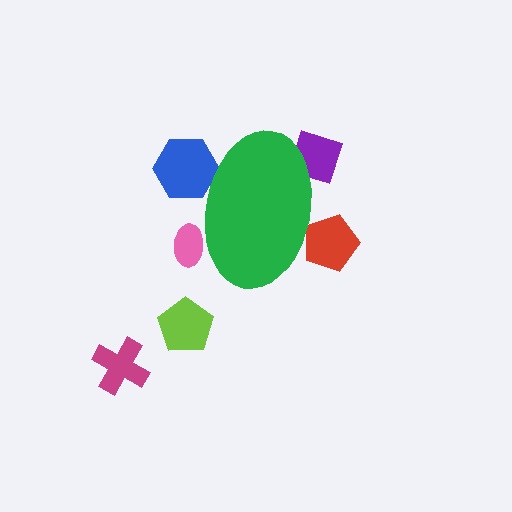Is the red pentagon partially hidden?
Yes, the red pentagon is partially hidden behind the green ellipse.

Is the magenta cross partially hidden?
No, the magenta cross is fully visible.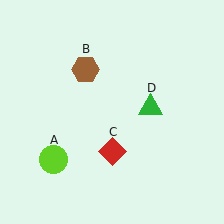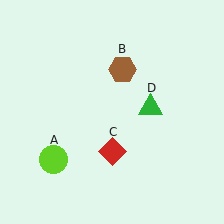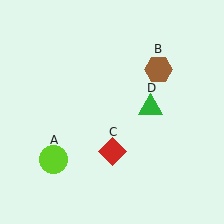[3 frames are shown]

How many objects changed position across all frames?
1 object changed position: brown hexagon (object B).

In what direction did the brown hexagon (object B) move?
The brown hexagon (object B) moved right.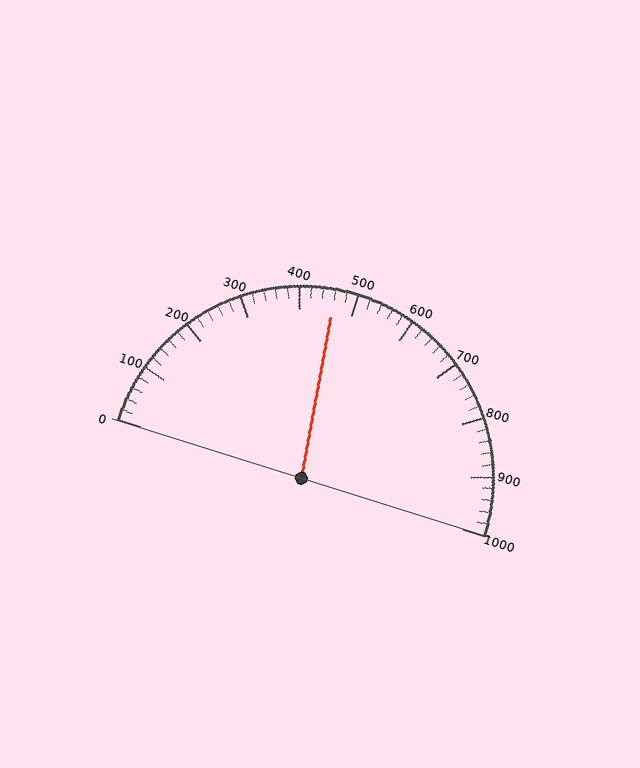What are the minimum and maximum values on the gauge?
The gauge ranges from 0 to 1000.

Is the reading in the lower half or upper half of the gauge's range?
The reading is in the lower half of the range (0 to 1000).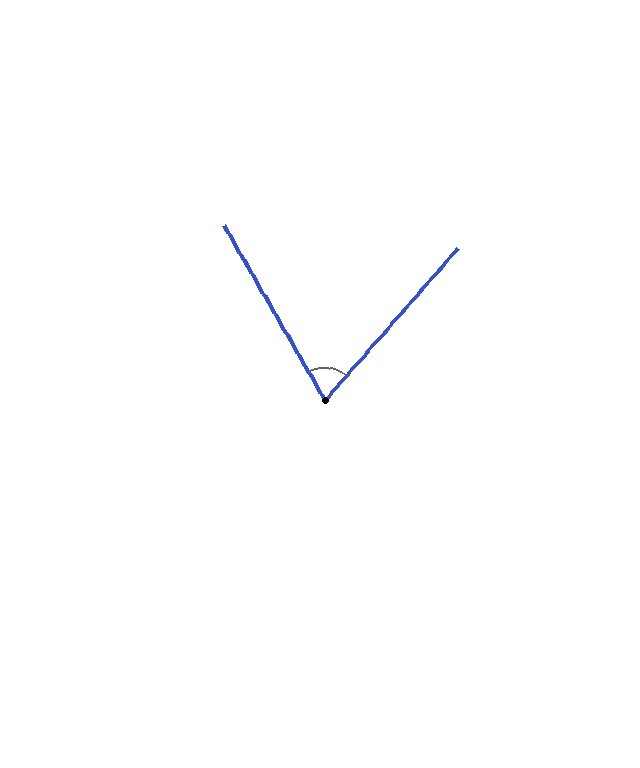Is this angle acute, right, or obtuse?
It is acute.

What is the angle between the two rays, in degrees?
Approximately 71 degrees.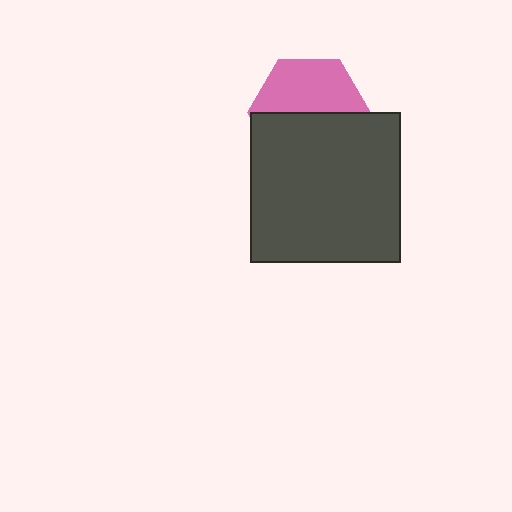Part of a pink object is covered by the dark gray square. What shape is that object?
It is a hexagon.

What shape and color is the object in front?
The object in front is a dark gray square.